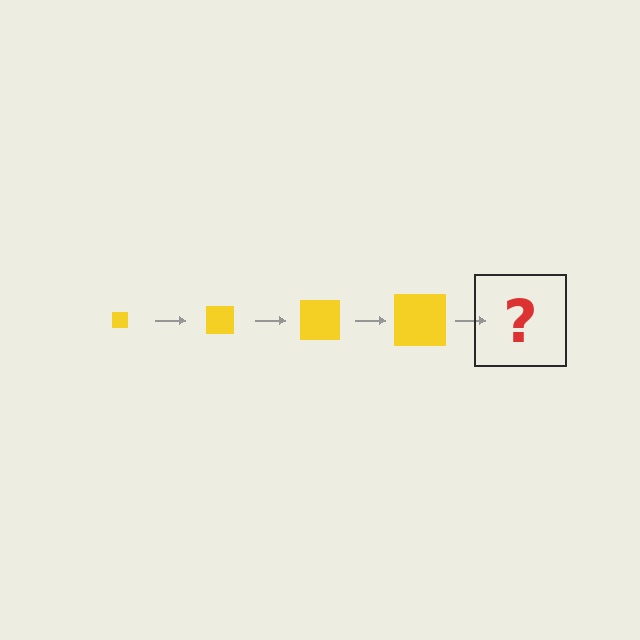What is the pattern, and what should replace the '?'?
The pattern is that the square gets progressively larger each step. The '?' should be a yellow square, larger than the previous one.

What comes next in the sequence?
The next element should be a yellow square, larger than the previous one.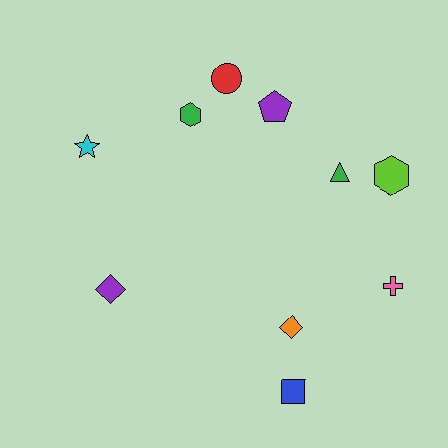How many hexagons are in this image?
There are 2 hexagons.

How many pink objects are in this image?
There is 1 pink object.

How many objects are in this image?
There are 10 objects.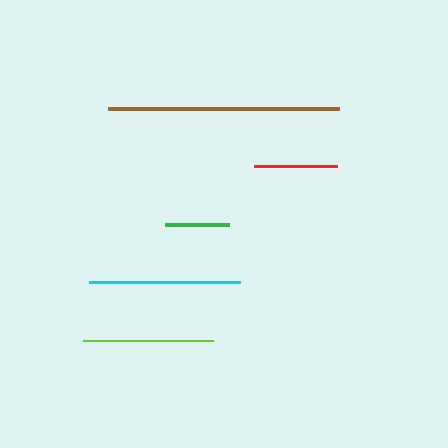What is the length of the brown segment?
The brown segment is approximately 230 pixels long.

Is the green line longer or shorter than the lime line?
The lime line is longer than the green line.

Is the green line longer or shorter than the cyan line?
The cyan line is longer than the green line.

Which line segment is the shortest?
The green line is the shortest at approximately 64 pixels.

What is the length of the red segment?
The red segment is approximately 83 pixels long.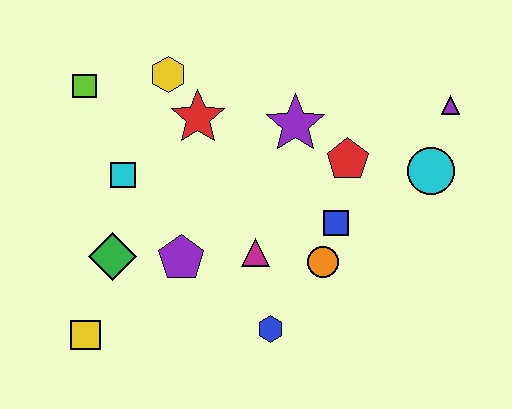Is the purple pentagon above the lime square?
No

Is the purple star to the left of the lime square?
No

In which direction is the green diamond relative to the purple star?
The green diamond is to the left of the purple star.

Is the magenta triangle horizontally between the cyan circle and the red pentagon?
No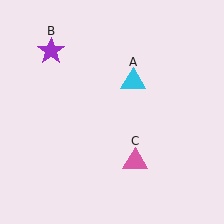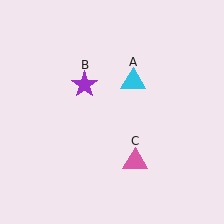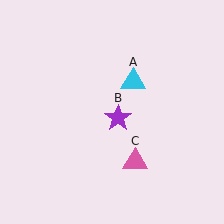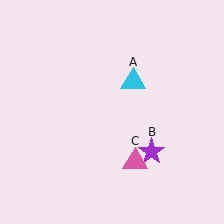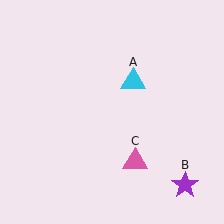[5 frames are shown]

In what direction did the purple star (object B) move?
The purple star (object B) moved down and to the right.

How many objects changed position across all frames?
1 object changed position: purple star (object B).